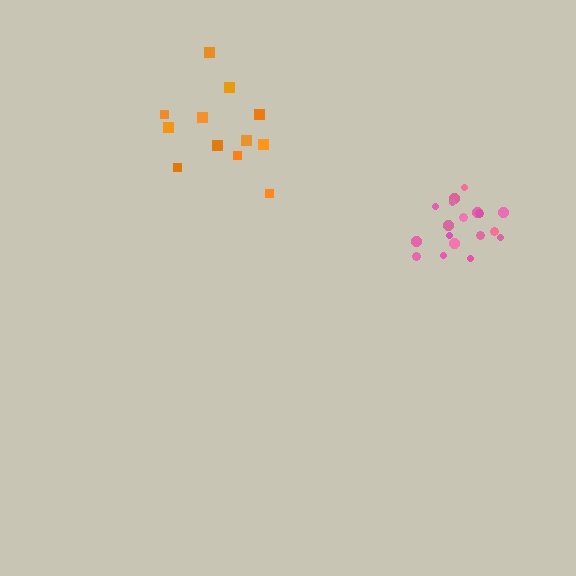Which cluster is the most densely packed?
Pink.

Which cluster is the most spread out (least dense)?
Orange.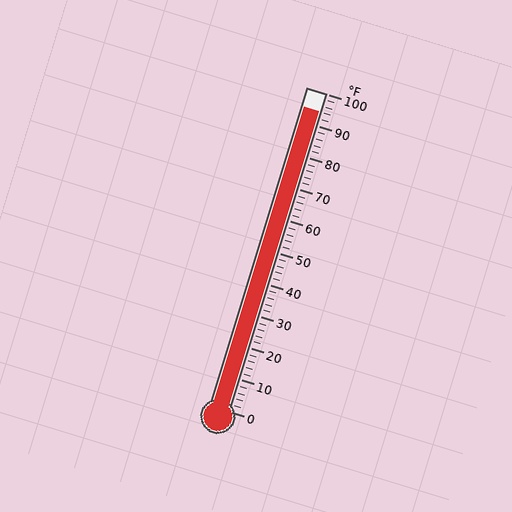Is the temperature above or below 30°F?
The temperature is above 30°F.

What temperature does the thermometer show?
The thermometer shows approximately 94°F.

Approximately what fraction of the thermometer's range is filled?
The thermometer is filled to approximately 95% of its range.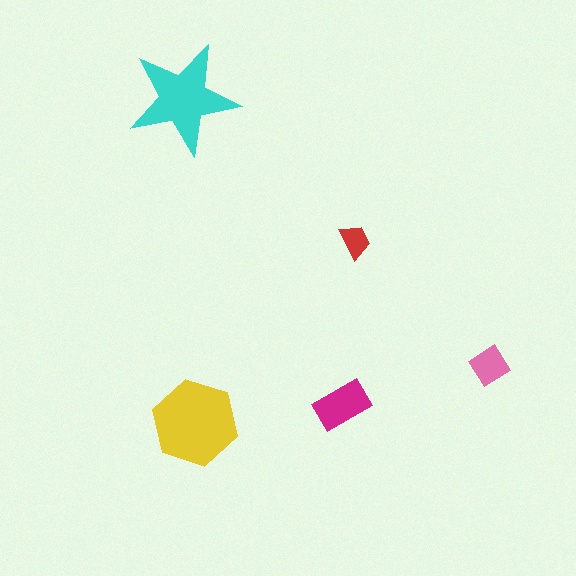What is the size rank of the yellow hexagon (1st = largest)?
1st.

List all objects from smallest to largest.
The red trapezoid, the pink diamond, the magenta rectangle, the cyan star, the yellow hexagon.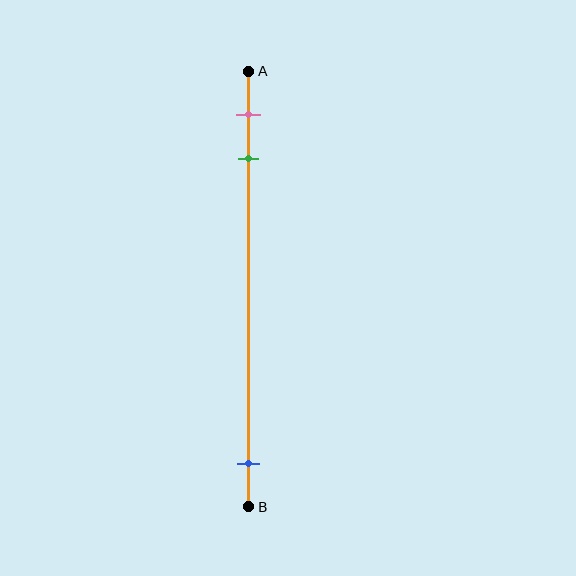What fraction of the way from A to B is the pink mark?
The pink mark is approximately 10% (0.1) of the way from A to B.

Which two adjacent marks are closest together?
The pink and green marks are the closest adjacent pair.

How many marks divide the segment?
There are 3 marks dividing the segment.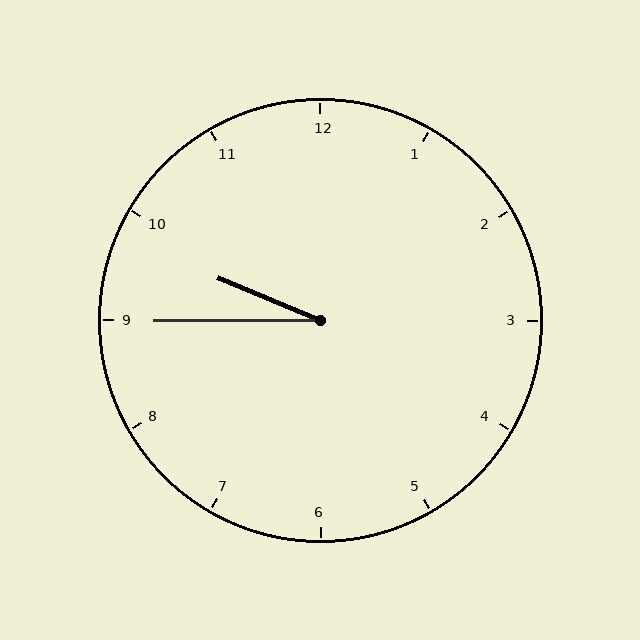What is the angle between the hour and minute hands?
Approximately 22 degrees.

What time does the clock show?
9:45.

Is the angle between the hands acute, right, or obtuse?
It is acute.